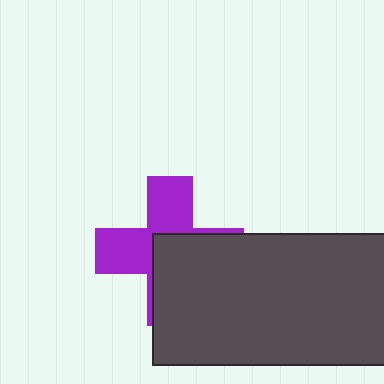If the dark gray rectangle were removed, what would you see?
You would see the complete purple cross.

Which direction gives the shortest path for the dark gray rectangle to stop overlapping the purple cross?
Moving toward the lower-right gives the shortest separation.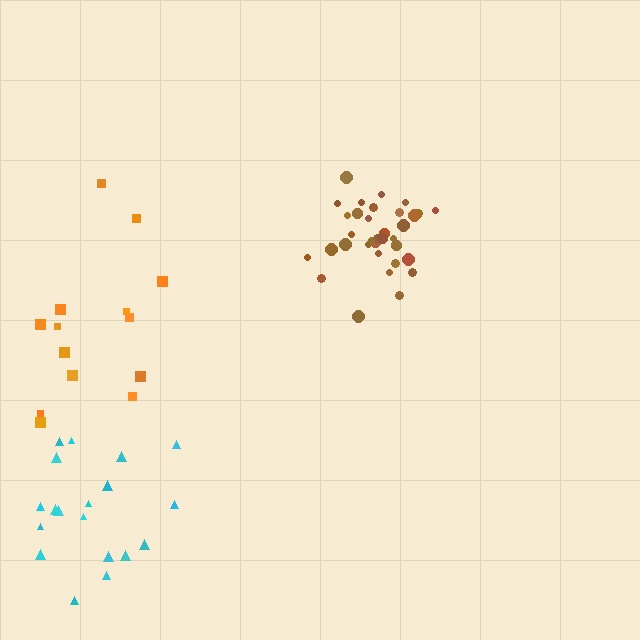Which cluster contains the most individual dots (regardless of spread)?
Brown (34).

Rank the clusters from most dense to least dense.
brown, cyan, orange.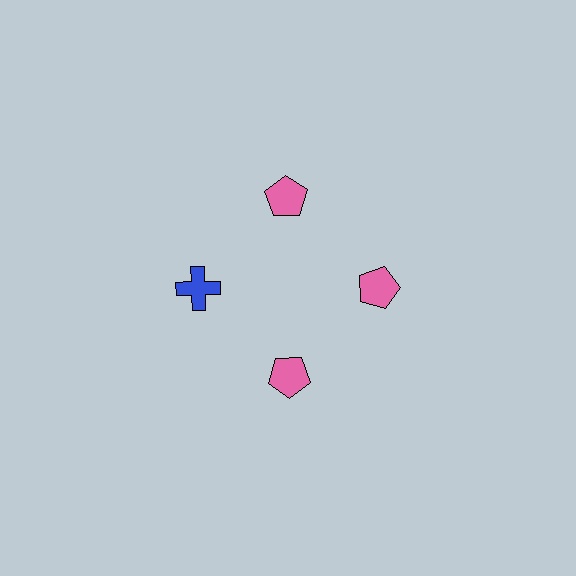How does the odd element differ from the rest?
It differs in both color (blue instead of pink) and shape (cross instead of pentagon).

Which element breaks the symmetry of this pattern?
The blue cross at roughly the 9 o'clock position breaks the symmetry. All other shapes are pink pentagons.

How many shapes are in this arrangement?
There are 4 shapes arranged in a ring pattern.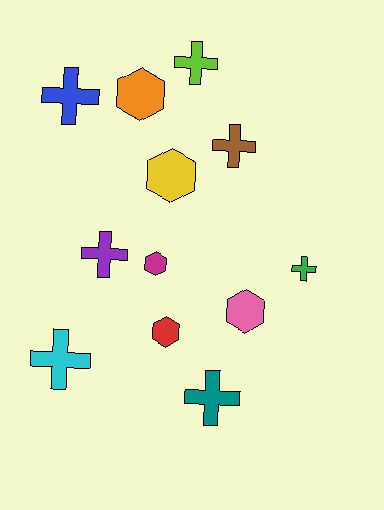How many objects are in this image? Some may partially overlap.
There are 12 objects.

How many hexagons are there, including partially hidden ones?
There are 5 hexagons.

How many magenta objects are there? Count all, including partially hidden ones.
There is 1 magenta object.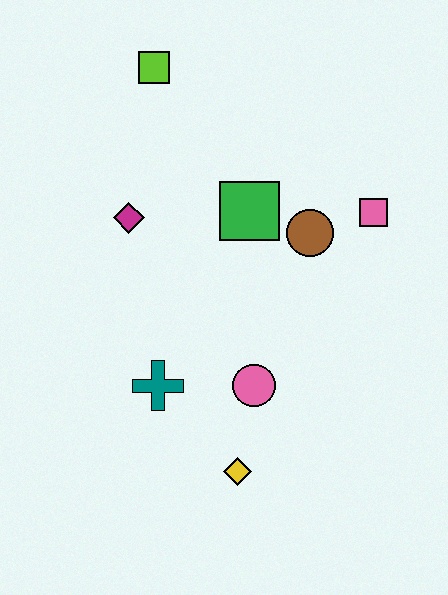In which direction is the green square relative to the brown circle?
The green square is to the left of the brown circle.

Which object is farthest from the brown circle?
The yellow diamond is farthest from the brown circle.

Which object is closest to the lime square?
The magenta diamond is closest to the lime square.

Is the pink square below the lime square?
Yes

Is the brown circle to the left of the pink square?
Yes